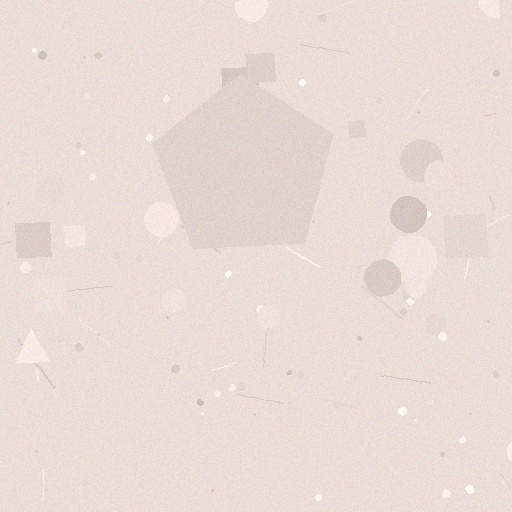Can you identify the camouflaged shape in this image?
The camouflaged shape is a pentagon.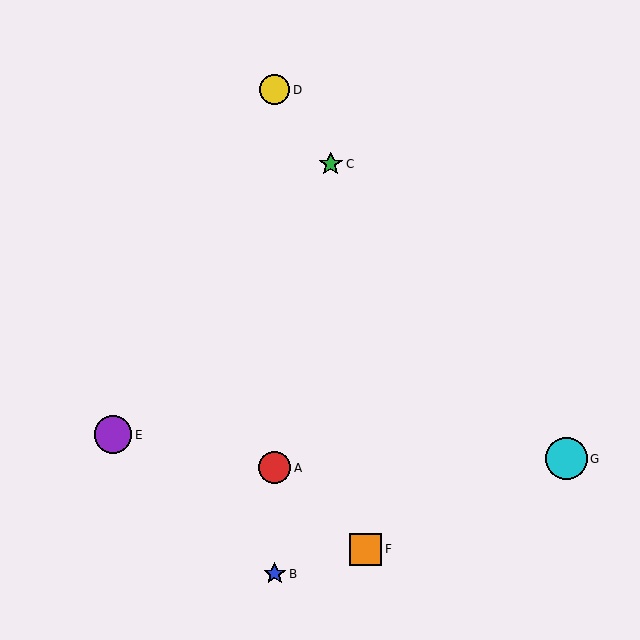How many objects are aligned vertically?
3 objects (A, B, D) are aligned vertically.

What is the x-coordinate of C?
Object C is at x≈331.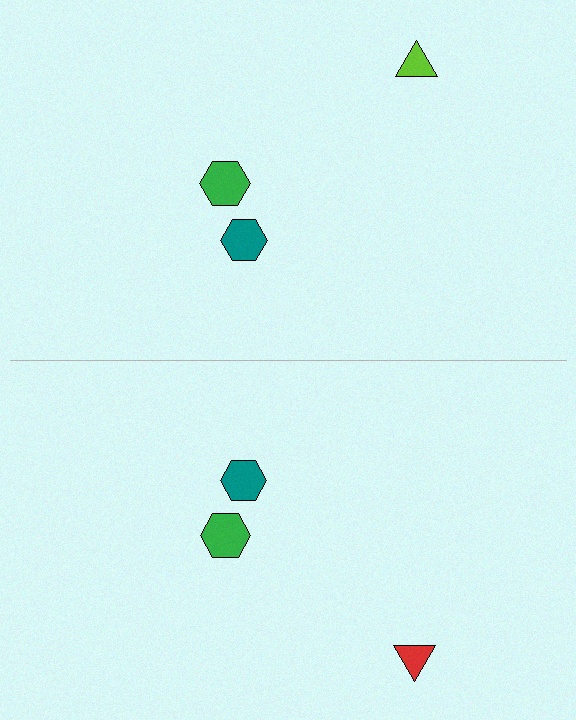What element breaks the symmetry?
The red triangle on the bottom side breaks the symmetry — its mirror counterpart is lime.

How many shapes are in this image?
There are 6 shapes in this image.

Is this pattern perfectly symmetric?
No, the pattern is not perfectly symmetric. The red triangle on the bottom side breaks the symmetry — its mirror counterpart is lime.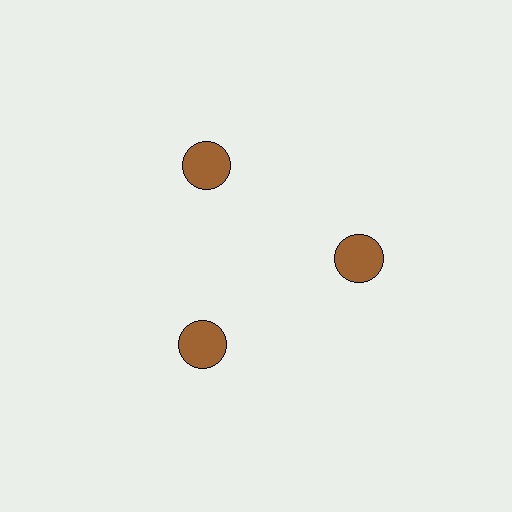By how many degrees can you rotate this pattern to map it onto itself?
The pattern maps onto itself every 120 degrees of rotation.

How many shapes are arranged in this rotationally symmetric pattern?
There are 3 shapes, arranged in 3 groups of 1.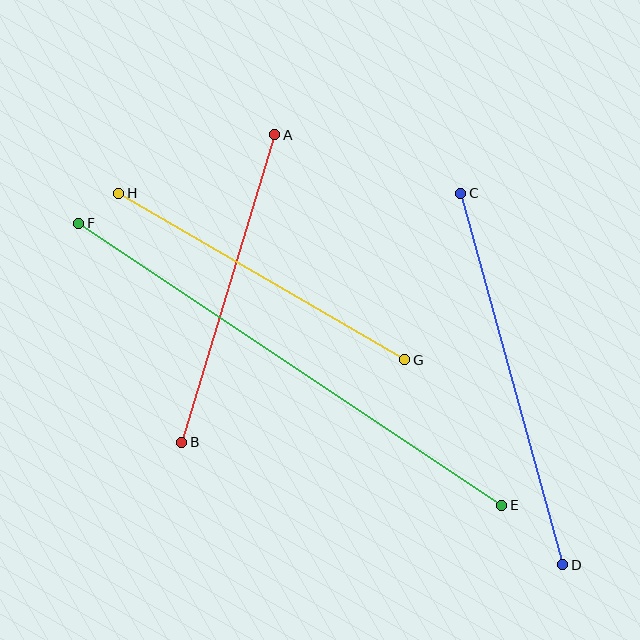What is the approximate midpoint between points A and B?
The midpoint is at approximately (228, 288) pixels.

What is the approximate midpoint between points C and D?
The midpoint is at approximately (512, 379) pixels.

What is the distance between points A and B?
The distance is approximately 321 pixels.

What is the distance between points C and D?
The distance is approximately 385 pixels.